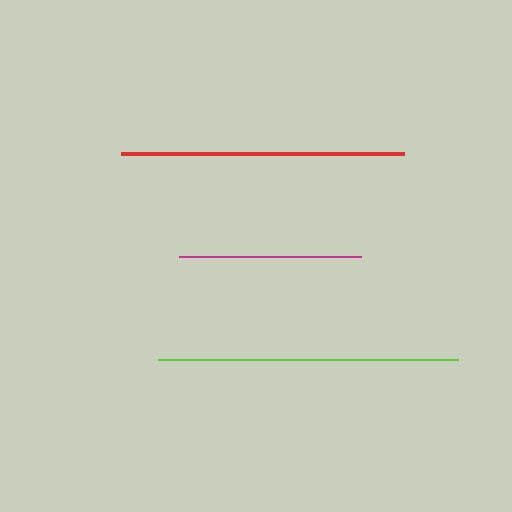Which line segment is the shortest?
The magenta line is the shortest at approximately 183 pixels.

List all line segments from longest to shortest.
From longest to shortest: lime, red, magenta.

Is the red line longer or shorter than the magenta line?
The red line is longer than the magenta line.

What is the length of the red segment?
The red segment is approximately 282 pixels long.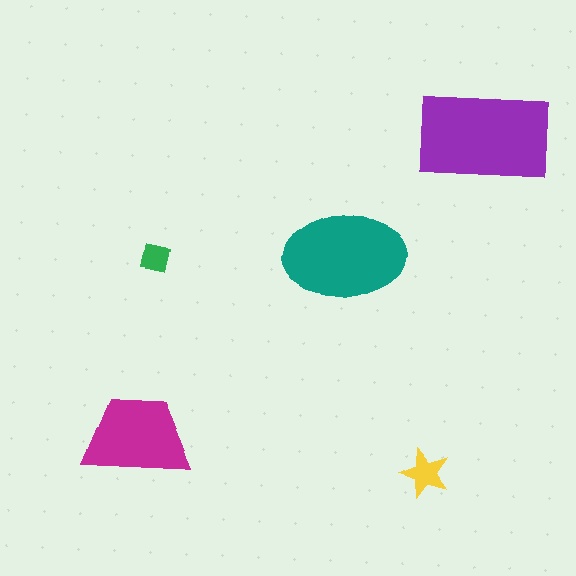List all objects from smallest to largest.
The green square, the yellow star, the magenta trapezoid, the teal ellipse, the purple rectangle.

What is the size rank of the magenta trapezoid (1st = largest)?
3rd.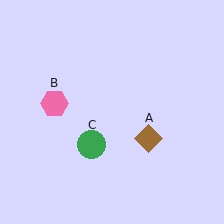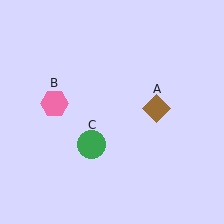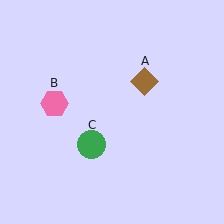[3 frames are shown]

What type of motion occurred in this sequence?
The brown diamond (object A) rotated counterclockwise around the center of the scene.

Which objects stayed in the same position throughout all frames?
Pink hexagon (object B) and green circle (object C) remained stationary.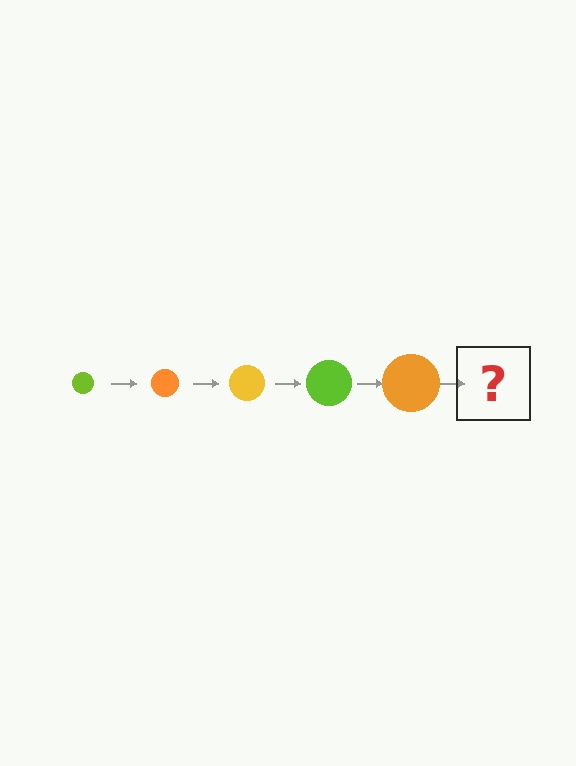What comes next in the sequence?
The next element should be a yellow circle, larger than the previous one.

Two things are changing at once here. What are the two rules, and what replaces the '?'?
The two rules are that the circle grows larger each step and the color cycles through lime, orange, and yellow. The '?' should be a yellow circle, larger than the previous one.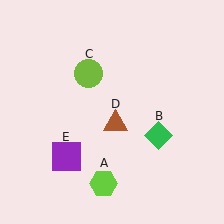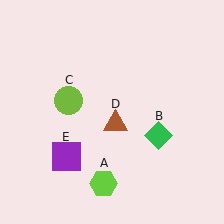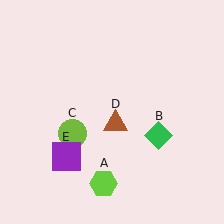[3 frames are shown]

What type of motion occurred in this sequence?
The lime circle (object C) rotated counterclockwise around the center of the scene.